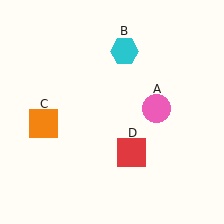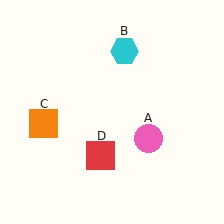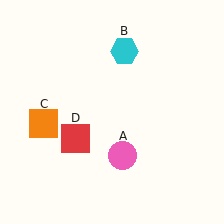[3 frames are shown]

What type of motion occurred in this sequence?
The pink circle (object A), red square (object D) rotated clockwise around the center of the scene.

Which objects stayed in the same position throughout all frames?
Cyan hexagon (object B) and orange square (object C) remained stationary.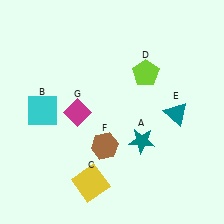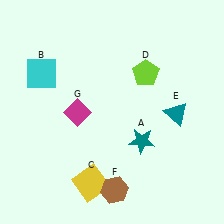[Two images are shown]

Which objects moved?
The objects that moved are: the cyan square (B), the brown hexagon (F).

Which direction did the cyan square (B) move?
The cyan square (B) moved up.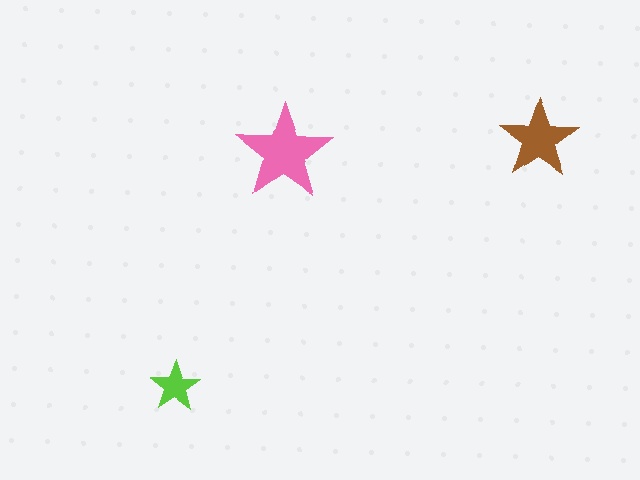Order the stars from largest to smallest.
the pink one, the brown one, the lime one.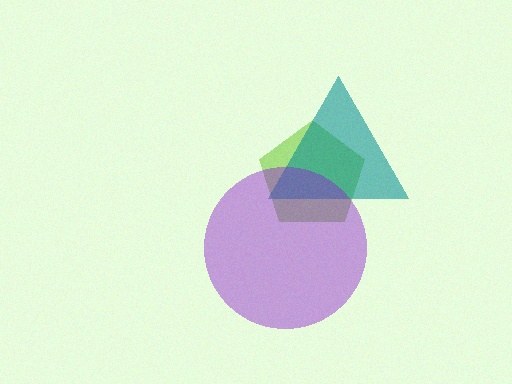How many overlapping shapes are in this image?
There are 3 overlapping shapes in the image.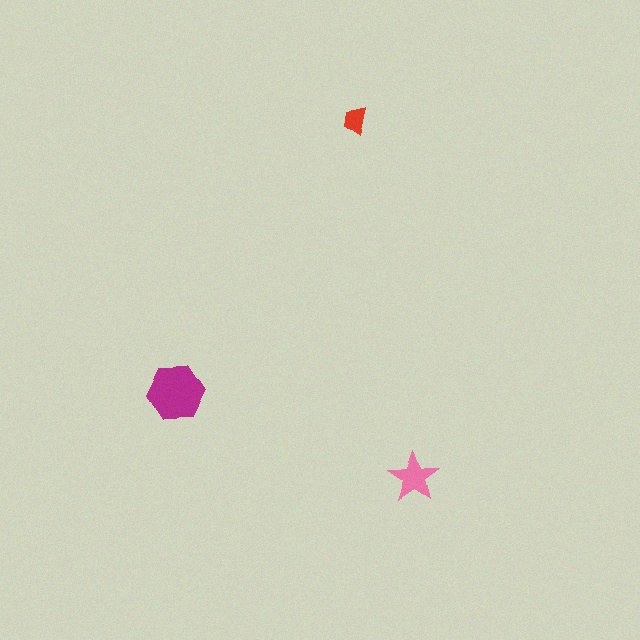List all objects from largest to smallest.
The magenta hexagon, the pink star, the red trapezoid.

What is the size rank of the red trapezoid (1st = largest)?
3rd.